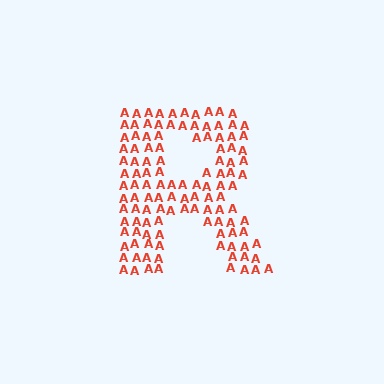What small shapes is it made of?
It is made of small letter A's.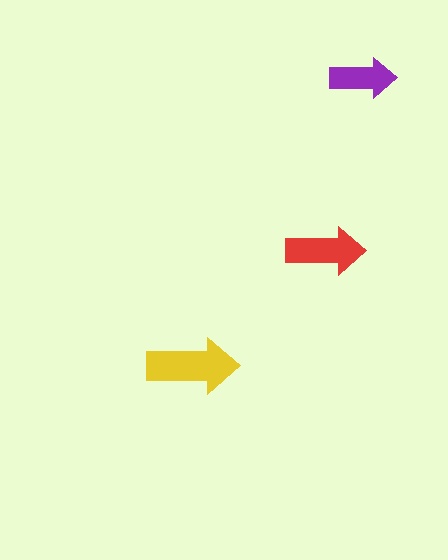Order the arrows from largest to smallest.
the yellow one, the red one, the purple one.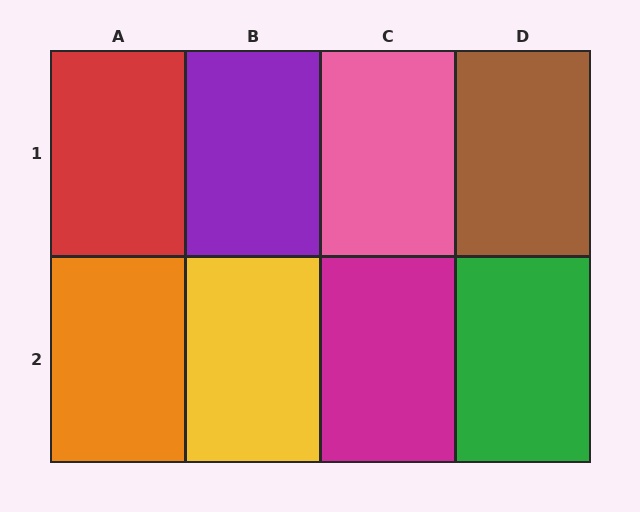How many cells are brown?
1 cell is brown.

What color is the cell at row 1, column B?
Purple.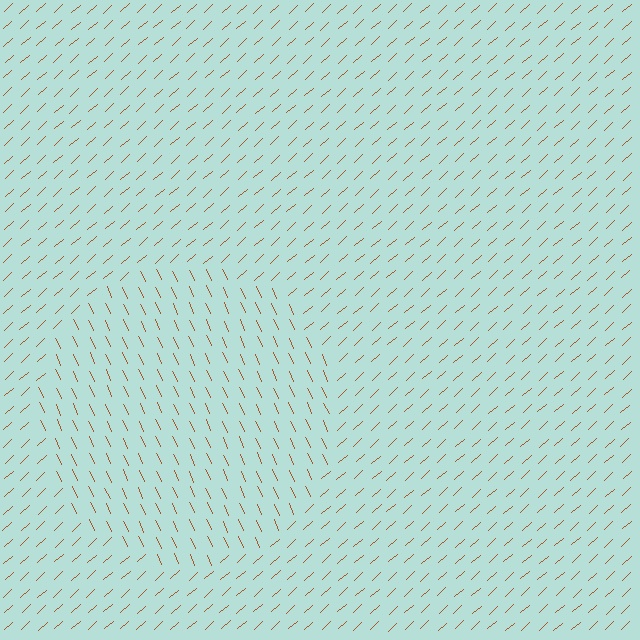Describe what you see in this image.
The image is filled with small brown line segments. A circle region in the image has lines oriented differently from the surrounding lines, creating a visible texture boundary.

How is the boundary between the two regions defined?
The boundary is defined purely by a change in line orientation (approximately 72 degrees difference). All lines are the same color and thickness.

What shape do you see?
I see a circle.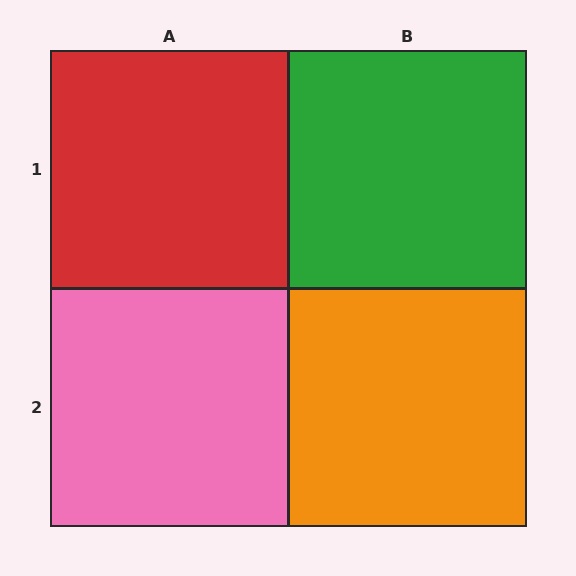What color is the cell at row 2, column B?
Orange.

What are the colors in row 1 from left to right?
Red, green.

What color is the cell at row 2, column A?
Pink.